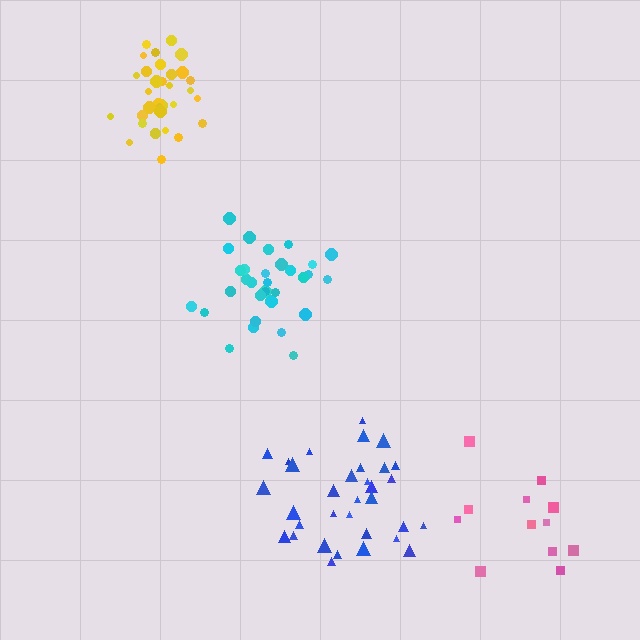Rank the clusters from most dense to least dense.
yellow, cyan, blue, pink.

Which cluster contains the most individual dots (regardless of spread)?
Blue (34).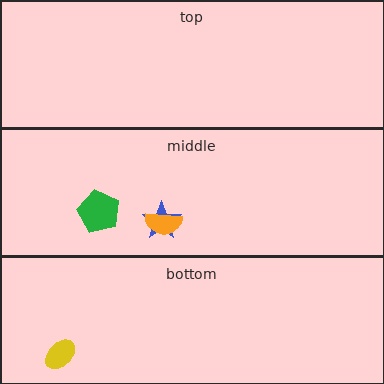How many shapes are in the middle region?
3.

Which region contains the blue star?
The middle region.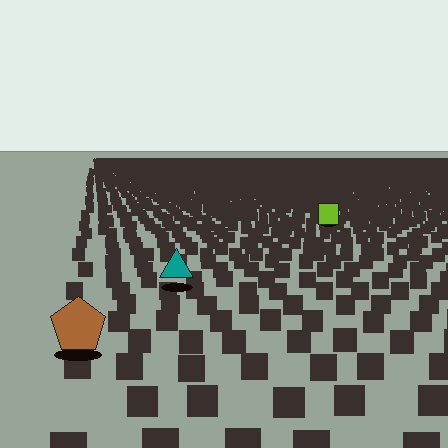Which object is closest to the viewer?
The brown pentagon is closest. The texture marks near it are larger and more spread out.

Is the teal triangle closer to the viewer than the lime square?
Yes. The teal triangle is closer — you can tell from the texture gradient: the ground texture is coarser near it.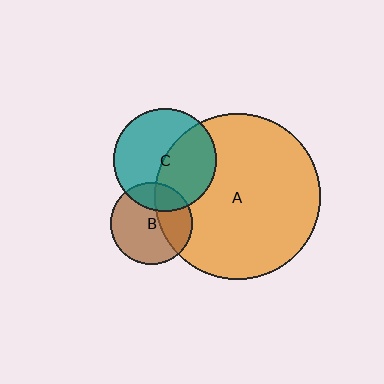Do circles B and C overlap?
Yes.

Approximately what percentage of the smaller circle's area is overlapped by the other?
Approximately 25%.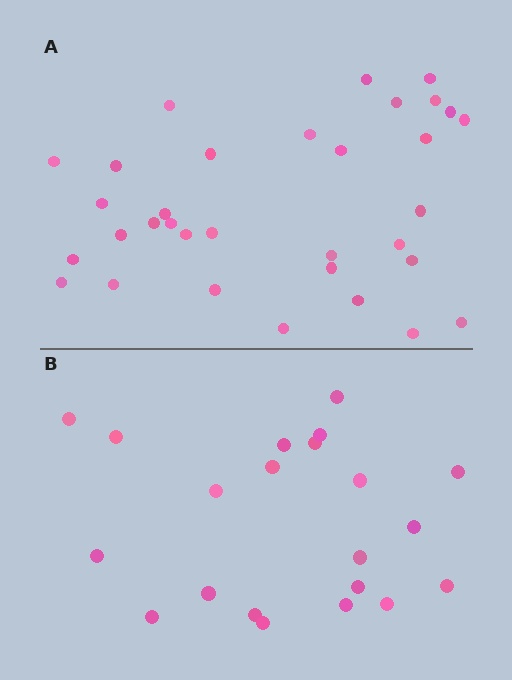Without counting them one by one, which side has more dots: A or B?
Region A (the top region) has more dots.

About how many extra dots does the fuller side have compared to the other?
Region A has roughly 12 or so more dots than region B.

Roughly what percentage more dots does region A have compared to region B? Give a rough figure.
About 55% more.